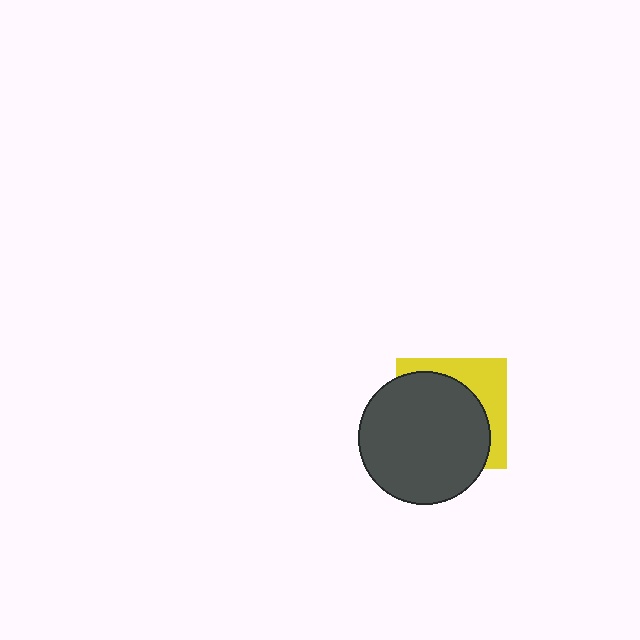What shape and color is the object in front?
The object in front is a dark gray circle.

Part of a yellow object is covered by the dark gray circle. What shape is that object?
It is a square.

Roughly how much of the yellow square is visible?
A small part of it is visible (roughly 34%).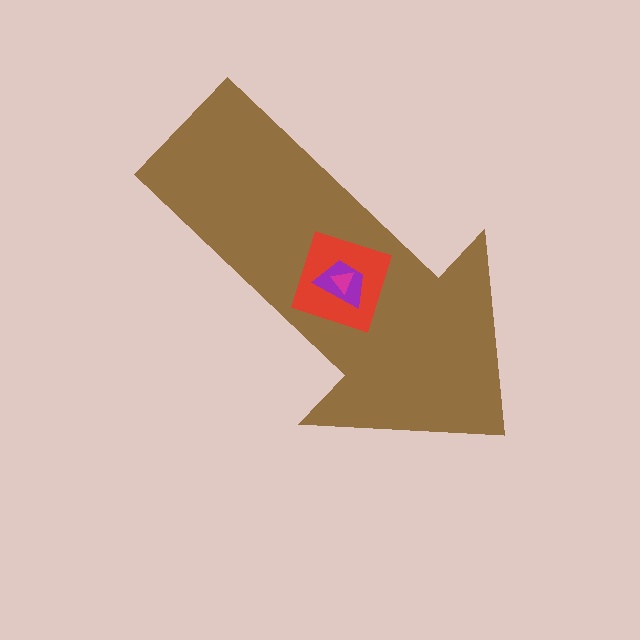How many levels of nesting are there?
4.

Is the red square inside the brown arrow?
Yes.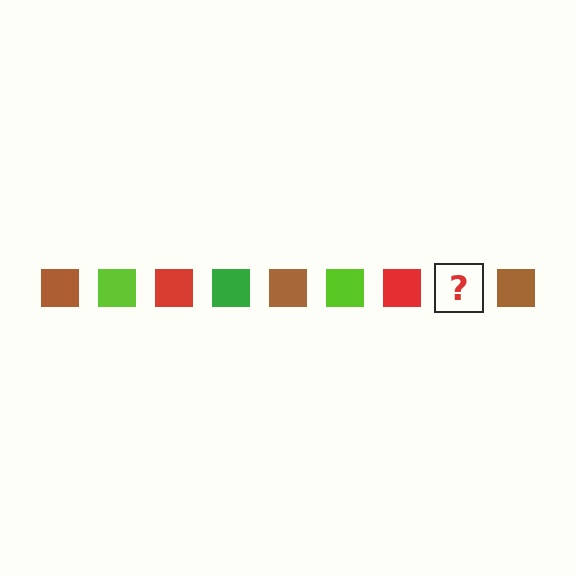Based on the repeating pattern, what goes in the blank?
The blank should be a green square.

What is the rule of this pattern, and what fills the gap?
The rule is that the pattern cycles through brown, lime, red, green squares. The gap should be filled with a green square.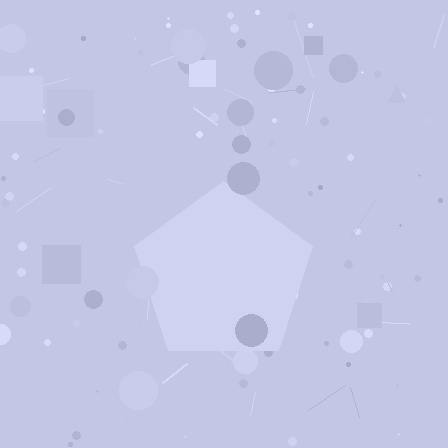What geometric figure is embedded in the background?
A pentagon is embedded in the background.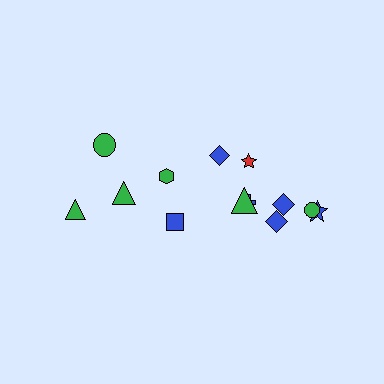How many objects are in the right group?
There are 8 objects.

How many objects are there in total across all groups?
There are 13 objects.